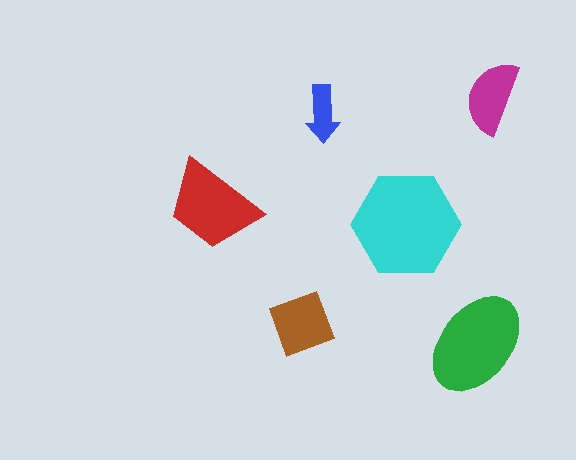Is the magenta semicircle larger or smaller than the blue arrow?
Larger.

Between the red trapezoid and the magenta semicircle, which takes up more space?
The red trapezoid.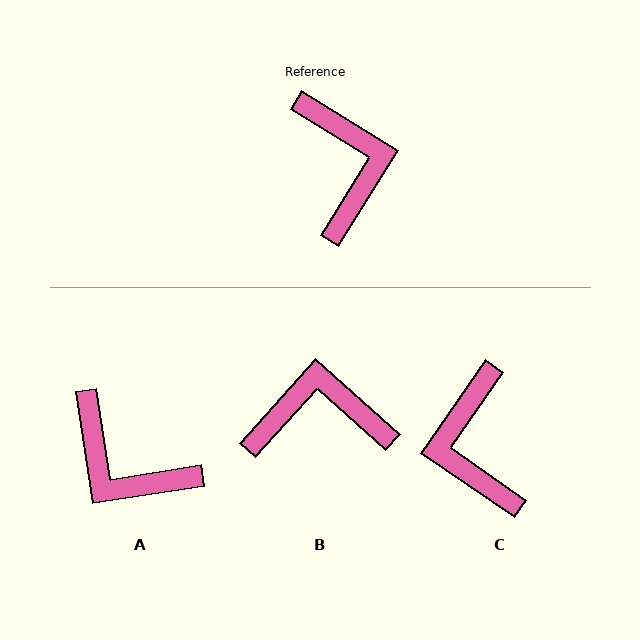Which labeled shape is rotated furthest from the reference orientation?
C, about 177 degrees away.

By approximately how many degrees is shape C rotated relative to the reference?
Approximately 177 degrees counter-clockwise.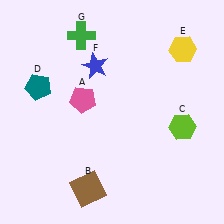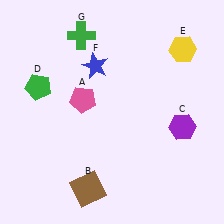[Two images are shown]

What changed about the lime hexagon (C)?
In Image 1, C is lime. In Image 2, it changed to purple.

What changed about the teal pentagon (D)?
In Image 1, D is teal. In Image 2, it changed to green.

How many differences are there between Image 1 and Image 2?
There are 2 differences between the two images.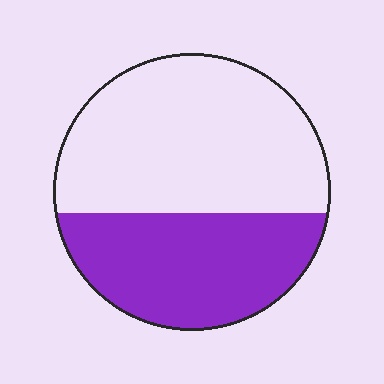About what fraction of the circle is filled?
About two fifths (2/5).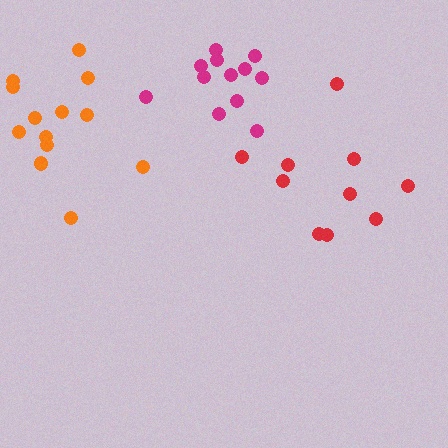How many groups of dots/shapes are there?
There are 3 groups.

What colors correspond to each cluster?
The clusters are colored: red, magenta, orange.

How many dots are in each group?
Group 1: 10 dots, Group 2: 12 dots, Group 3: 13 dots (35 total).